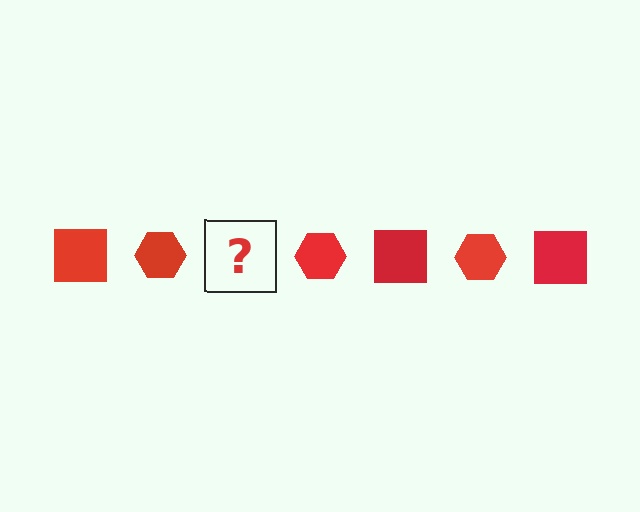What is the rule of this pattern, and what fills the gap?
The rule is that the pattern cycles through square, hexagon shapes in red. The gap should be filled with a red square.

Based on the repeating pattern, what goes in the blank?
The blank should be a red square.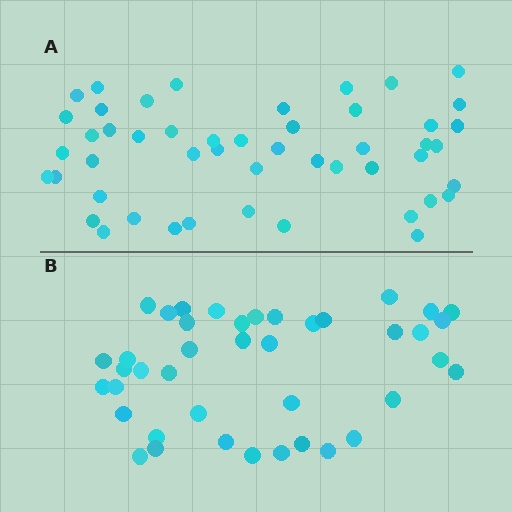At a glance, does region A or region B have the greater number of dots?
Region A (the top region) has more dots.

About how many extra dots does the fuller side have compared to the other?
Region A has roughly 8 or so more dots than region B.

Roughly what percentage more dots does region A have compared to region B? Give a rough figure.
About 20% more.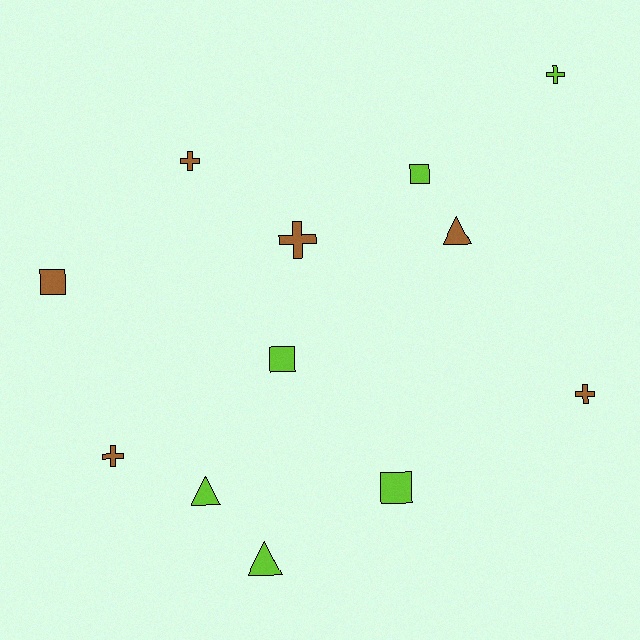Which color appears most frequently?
Brown, with 6 objects.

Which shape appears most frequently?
Cross, with 5 objects.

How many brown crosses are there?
There are 4 brown crosses.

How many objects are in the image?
There are 12 objects.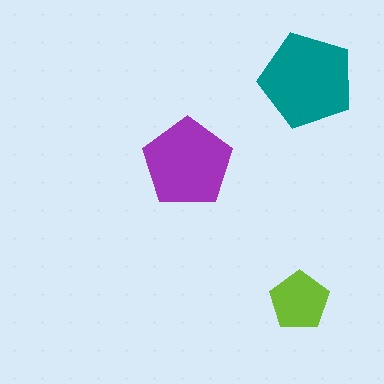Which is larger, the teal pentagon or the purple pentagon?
The teal one.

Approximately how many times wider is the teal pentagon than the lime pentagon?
About 1.5 times wider.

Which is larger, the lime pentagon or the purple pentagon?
The purple one.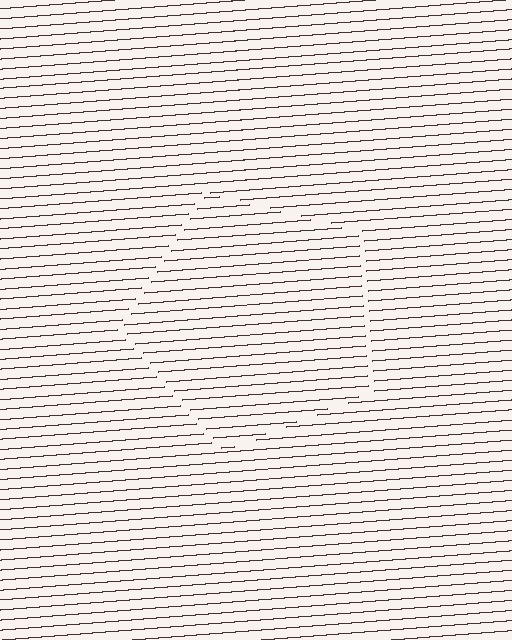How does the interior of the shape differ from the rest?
The interior of the shape contains the same grating, shifted by half a period — the contour is defined by the phase discontinuity where line-ends from the inner and outer gratings abut.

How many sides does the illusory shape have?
5 sides — the line-ends trace a pentagon.